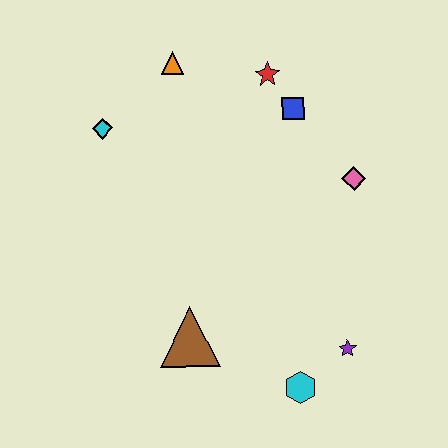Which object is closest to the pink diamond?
The blue square is closest to the pink diamond.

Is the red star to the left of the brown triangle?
No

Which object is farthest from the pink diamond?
The cyan diamond is farthest from the pink diamond.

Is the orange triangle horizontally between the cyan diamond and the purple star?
Yes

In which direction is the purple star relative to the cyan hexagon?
The purple star is to the right of the cyan hexagon.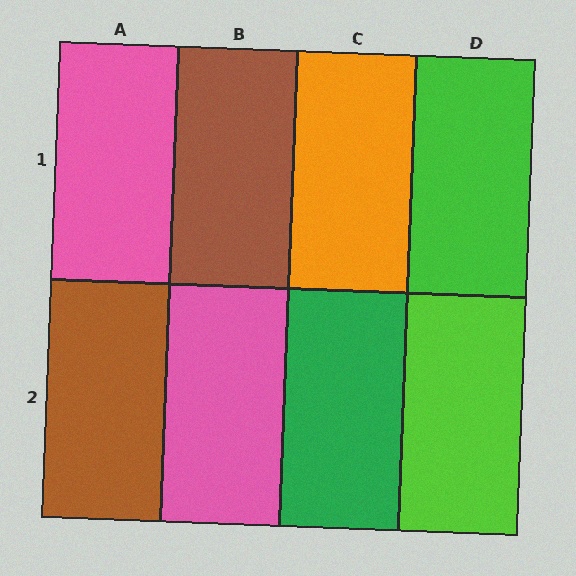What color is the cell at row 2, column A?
Brown.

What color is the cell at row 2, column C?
Green.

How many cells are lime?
1 cell is lime.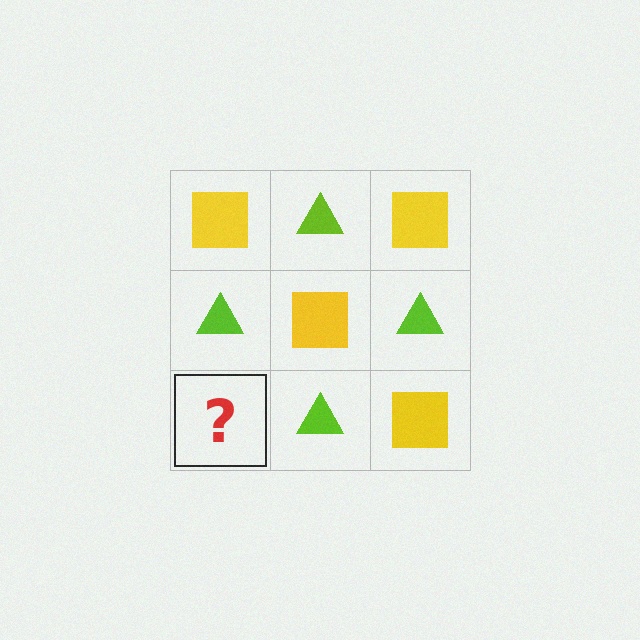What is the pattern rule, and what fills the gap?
The rule is that it alternates yellow square and lime triangle in a checkerboard pattern. The gap should be filled with a yellow square.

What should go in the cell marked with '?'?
The missing cell should contain a yellow square.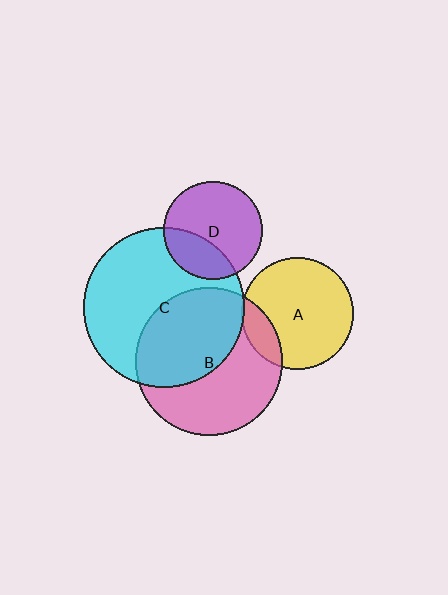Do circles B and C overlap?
Yes.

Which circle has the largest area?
Circle C (cyan).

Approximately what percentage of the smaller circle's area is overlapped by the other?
Approximately 45%.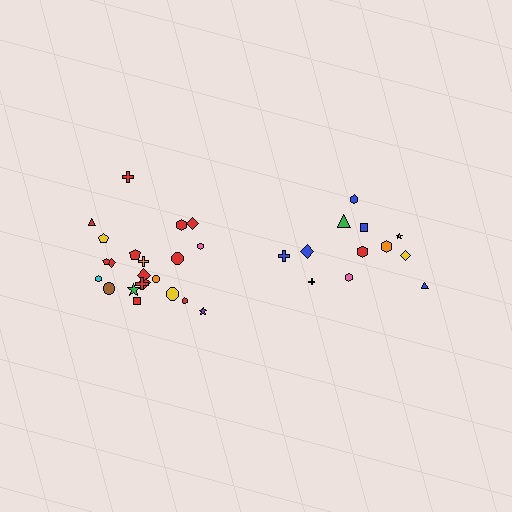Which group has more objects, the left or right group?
The left group.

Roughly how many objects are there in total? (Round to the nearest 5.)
Roughly 35 objects in total.